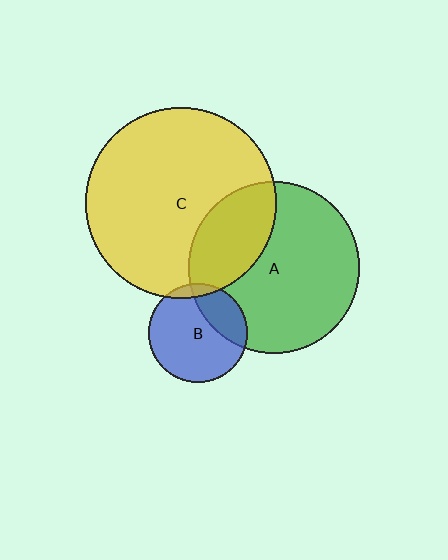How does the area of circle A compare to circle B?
Approximately 3.0 times.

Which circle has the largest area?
Circle C (yellow).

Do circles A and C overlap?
Yes.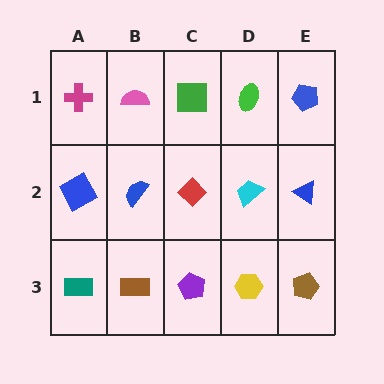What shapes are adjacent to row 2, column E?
A blue pentagon (row 1, column E), a brown pentagon (row 3, column E), a cyan trapezoid (row 2, column D).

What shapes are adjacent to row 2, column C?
A green square (row 1, column C), a purple pentagon (row 3, column C), a blue semicircle (row 2, column B), a cyan trapezoid (row 2, column D).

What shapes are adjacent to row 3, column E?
A blue triangle (row 2, column E), a yellow hexagon (row 3, column D).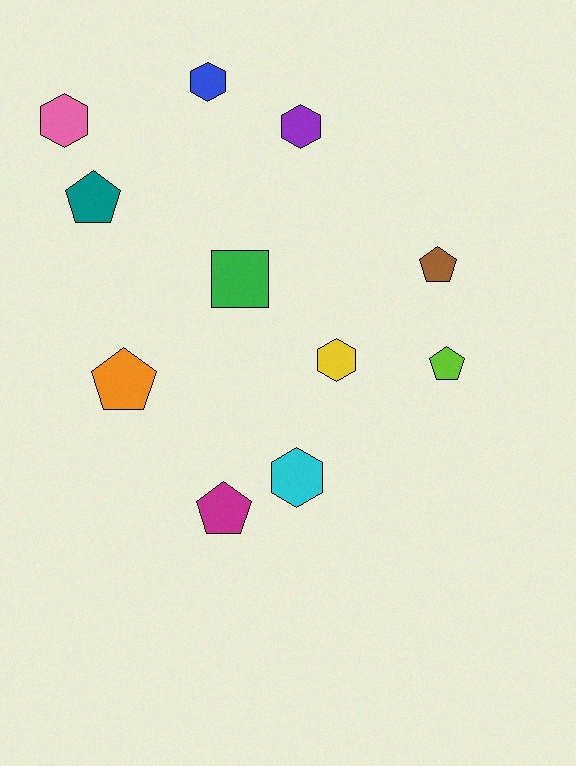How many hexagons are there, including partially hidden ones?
There are 5 hexagons.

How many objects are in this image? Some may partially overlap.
There are 11 objects.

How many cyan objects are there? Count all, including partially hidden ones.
There is 1 cyan object.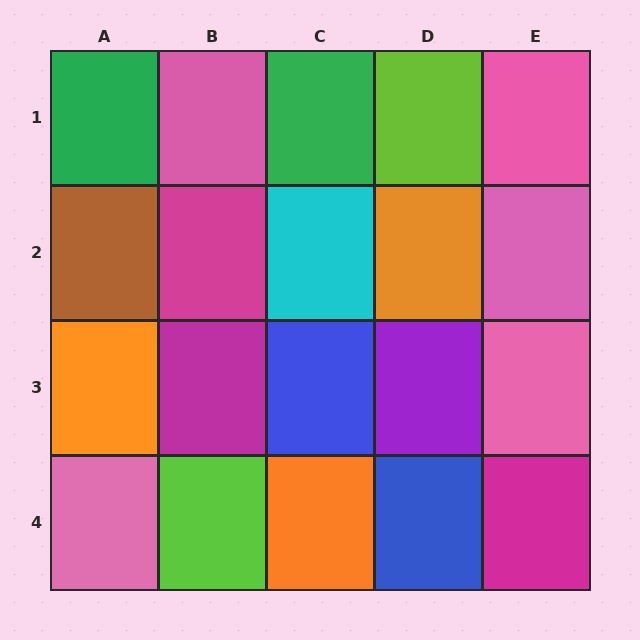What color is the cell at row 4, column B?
Lime.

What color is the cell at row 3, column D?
Purple.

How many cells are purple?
1 cell is purple.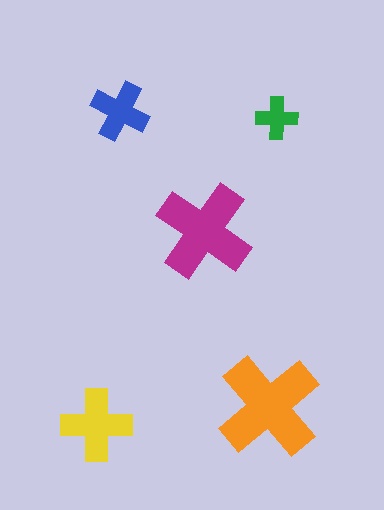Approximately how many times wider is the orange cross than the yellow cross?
About 1.5 times wider.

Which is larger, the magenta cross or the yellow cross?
The magenta one.